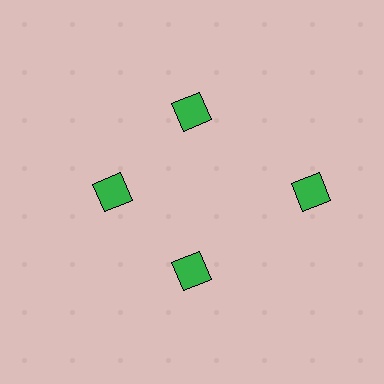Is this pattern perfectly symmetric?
No. The 4 green diamonds are arranged in a ring, but one element near the 3 o'clock position is pushed outward from the center, breaking the 4-fold rotational symmetry.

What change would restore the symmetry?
The symmetry would be restored by moving it inward, back onto the ring so that all 4 diamonds sit at equal angles and equal distance from the center.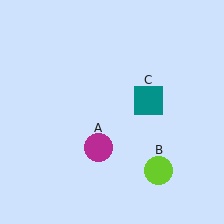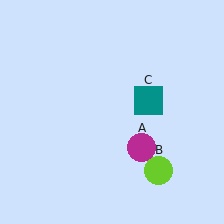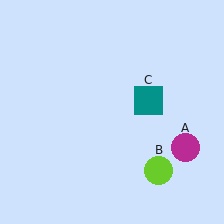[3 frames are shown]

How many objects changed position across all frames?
1 object changed position: magenta circle (object A).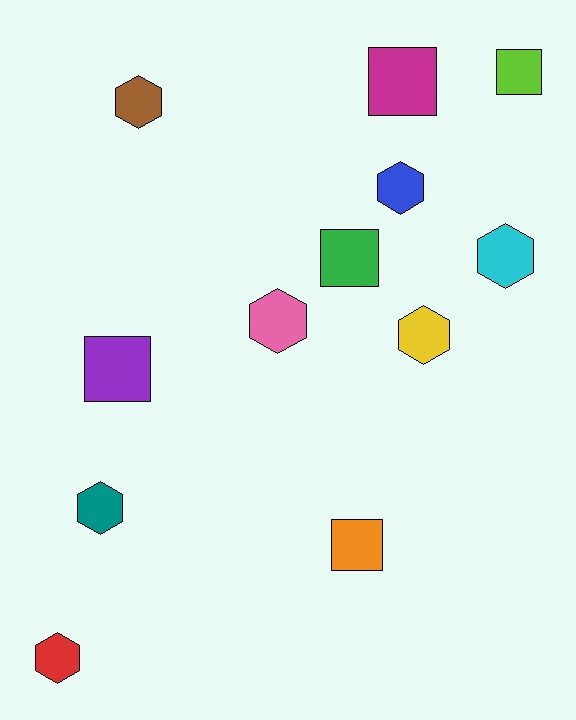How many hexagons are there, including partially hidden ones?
There are 7 hexagons.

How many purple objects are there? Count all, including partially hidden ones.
There is 1 purple object.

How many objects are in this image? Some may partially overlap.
There are 12 objects.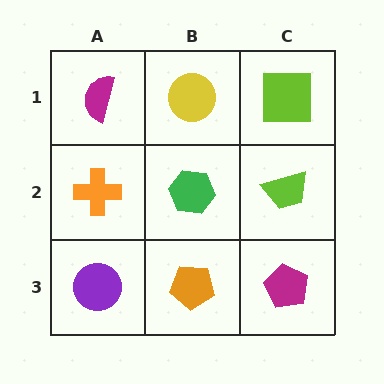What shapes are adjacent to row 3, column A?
An orange cross (row 2, column A), an orange pentagon (row 3, column B).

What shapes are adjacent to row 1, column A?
An orange cross (row 2, column A), a yellow circle (row 1, column B).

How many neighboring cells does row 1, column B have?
3.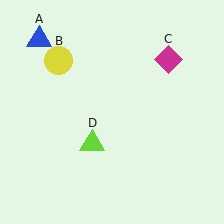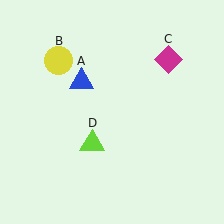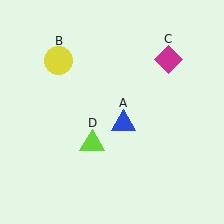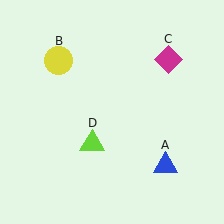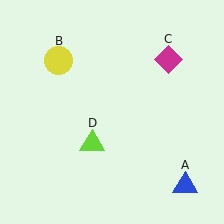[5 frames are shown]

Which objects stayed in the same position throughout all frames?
Yellow circle (object B) and magenta diamond (object C) and lime triangle (object D) remained stationary.